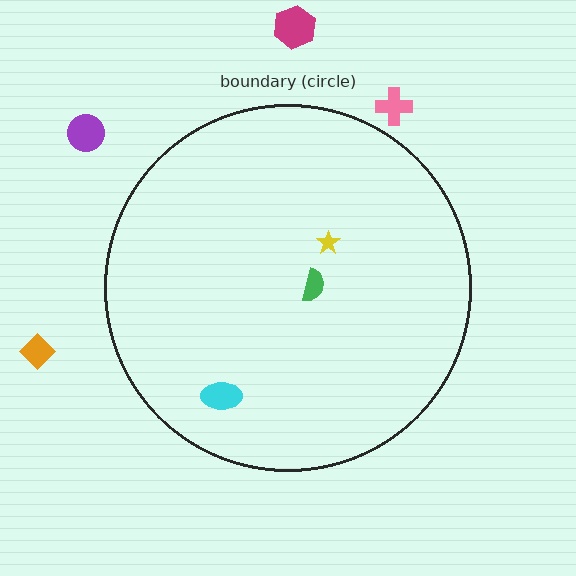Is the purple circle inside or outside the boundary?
Outside.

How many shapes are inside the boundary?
3 inside, 4 outside.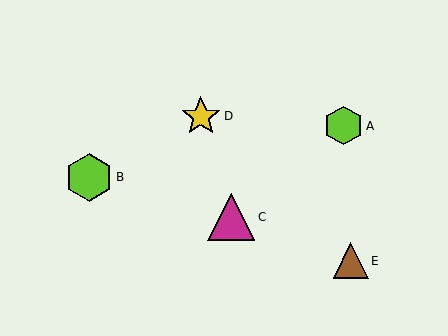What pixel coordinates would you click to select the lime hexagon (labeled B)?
Click at (89, 177) to select the lime hexagon B.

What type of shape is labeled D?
Shape D is a yellow star.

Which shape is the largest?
The lime hexagon (labeled B) is the largest.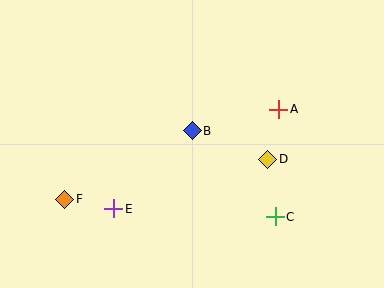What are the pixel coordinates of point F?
Point F is at (65, 199).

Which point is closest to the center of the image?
Point B at (192, 131) is closest to the center.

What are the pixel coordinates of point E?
Point E is at (114, 209).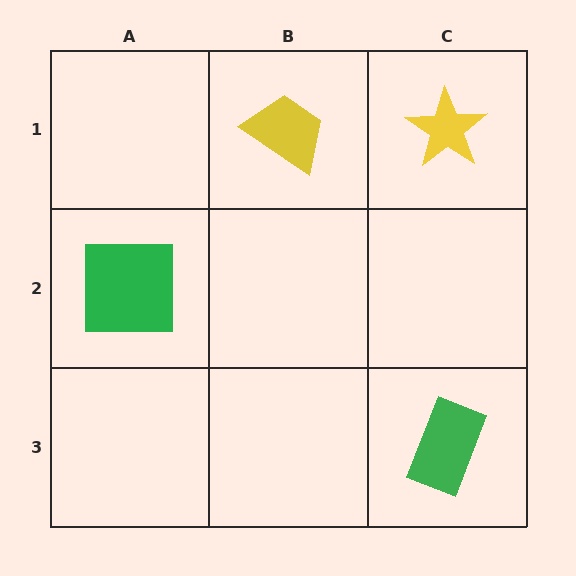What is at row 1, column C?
A yellow star.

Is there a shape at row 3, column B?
No, that cell is empty.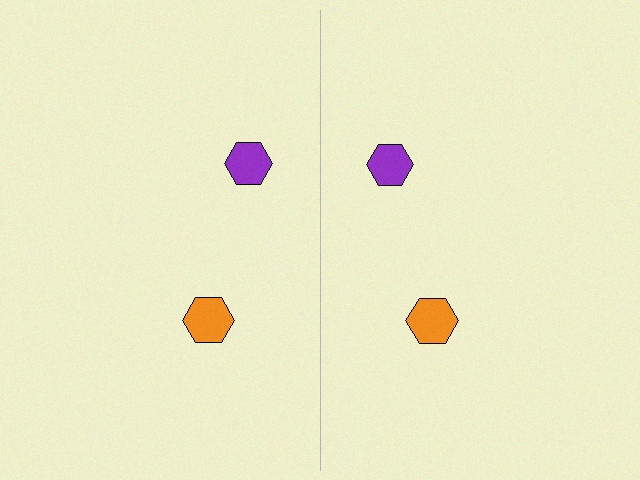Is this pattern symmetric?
Yes, this pattern has bilateral (reflection) symmetry.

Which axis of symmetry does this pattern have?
The pattern has a vertical axis of symmetry running through the center of the image.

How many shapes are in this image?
There are 4 shapes in this image.